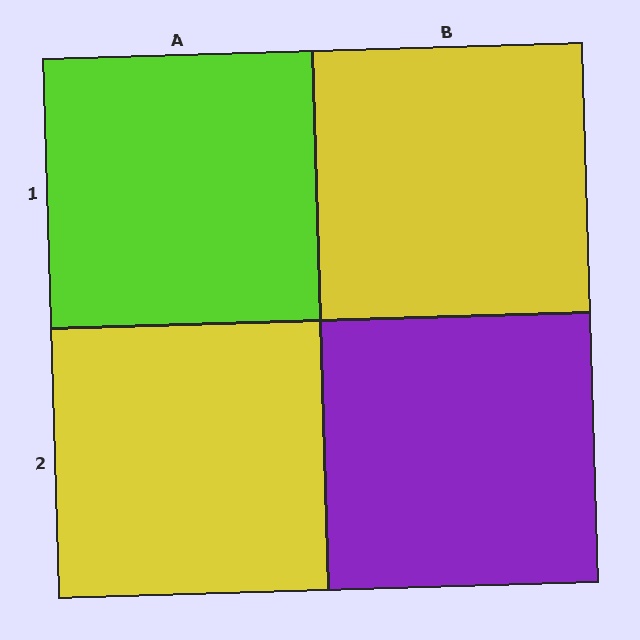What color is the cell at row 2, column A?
Yellow.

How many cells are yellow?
2 cells are yellow.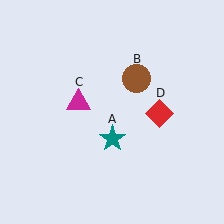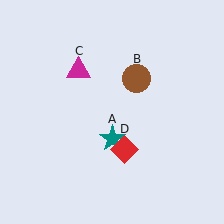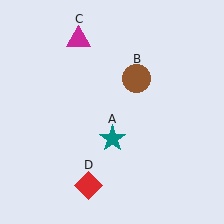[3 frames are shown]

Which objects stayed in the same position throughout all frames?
Teal star (object A) and brown circle (object B) remained stationary.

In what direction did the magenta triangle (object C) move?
The magenta triangle (object C) moved up.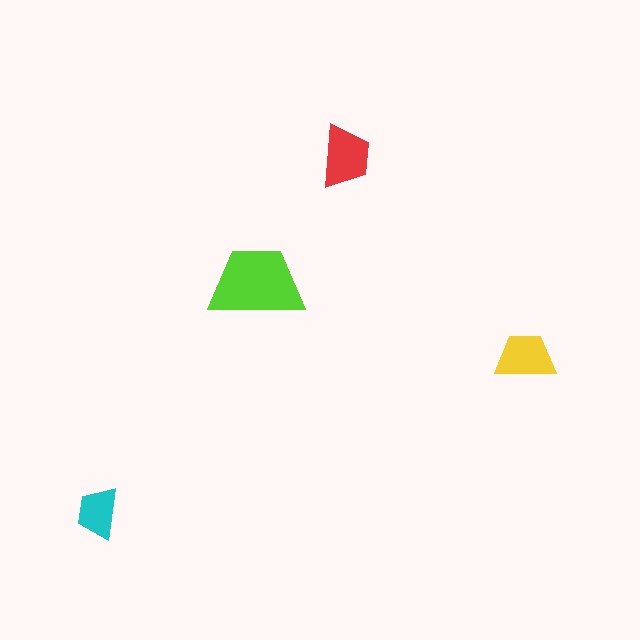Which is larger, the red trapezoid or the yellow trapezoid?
The red one.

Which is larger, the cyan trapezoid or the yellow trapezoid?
The yellow one.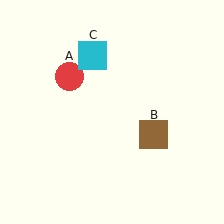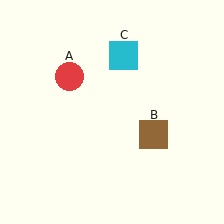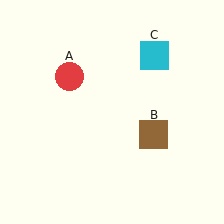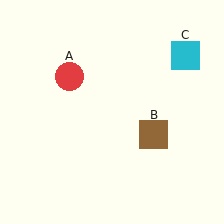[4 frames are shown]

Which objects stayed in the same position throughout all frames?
Red circle (object A) and brown square (object B) remained stationary.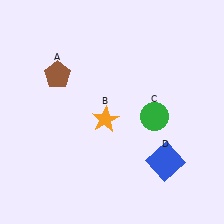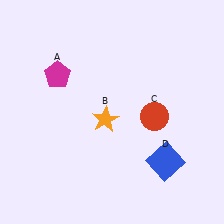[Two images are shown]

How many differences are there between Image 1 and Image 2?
There are 2 differences between the two images.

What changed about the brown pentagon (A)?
In Image 1, A is brown. In Image 2, it changed to magenta.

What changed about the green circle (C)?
In Image 1, C is green. In Image 2, it changed to red.